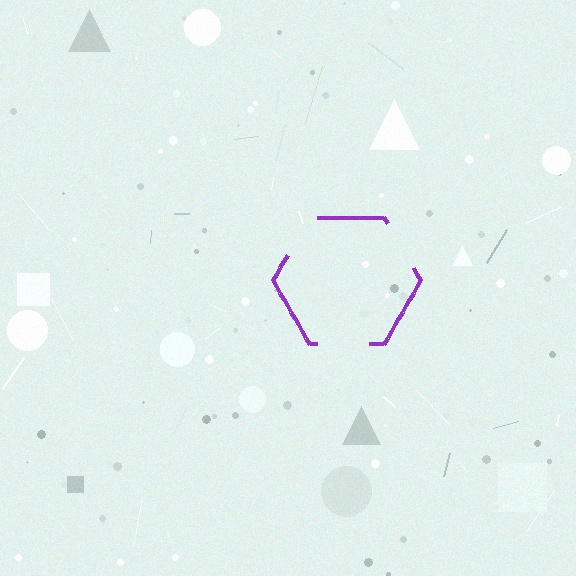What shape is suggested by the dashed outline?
The dashed outline suggests a hexagon.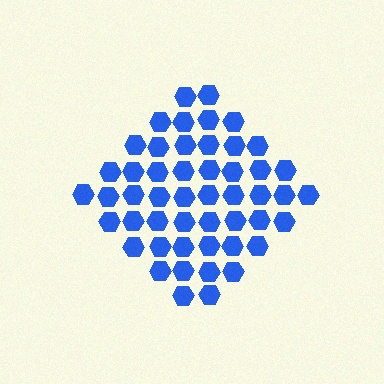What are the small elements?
The small elements are hexagons.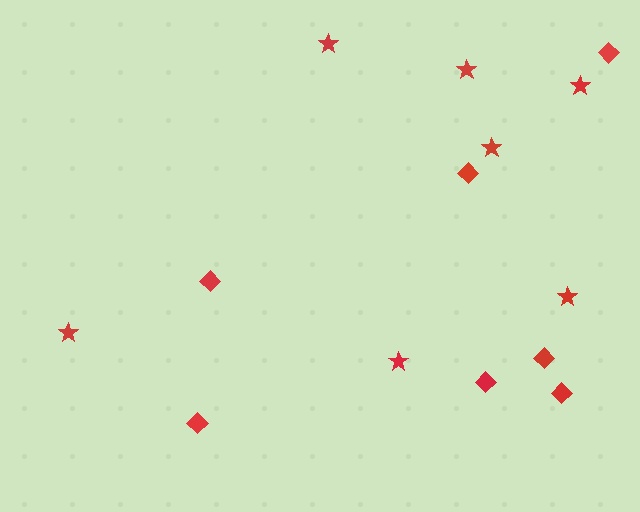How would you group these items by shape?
There are 2 groups: one group of stars (7) and one group of diamonds (7).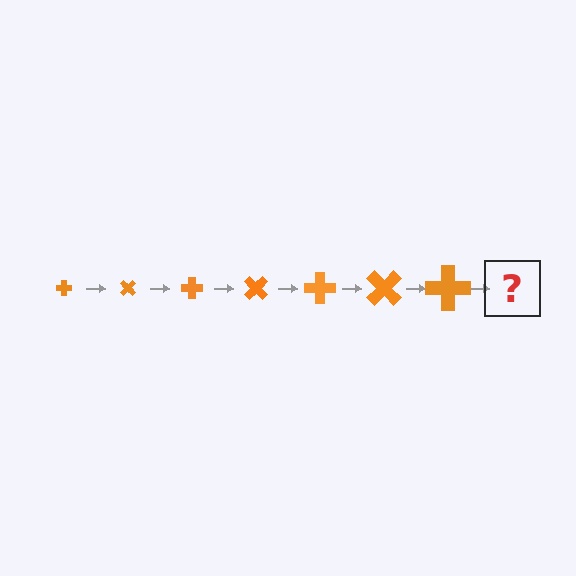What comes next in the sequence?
The next element should be a cross, larger than the previous one and rotated 315 degrees from the start.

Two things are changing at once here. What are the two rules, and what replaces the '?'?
The two rules are that the cross grows larger each step and it rotates 45 degrees each step. The '?' should be a cross, larger than the previous one and rotated 315 degrees from the start.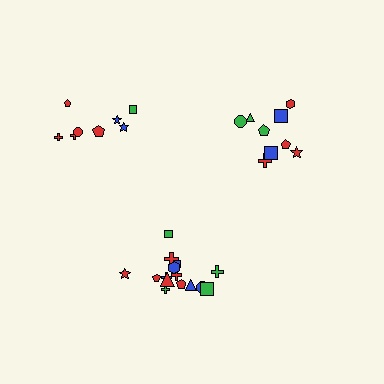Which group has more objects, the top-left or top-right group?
The top-right group.